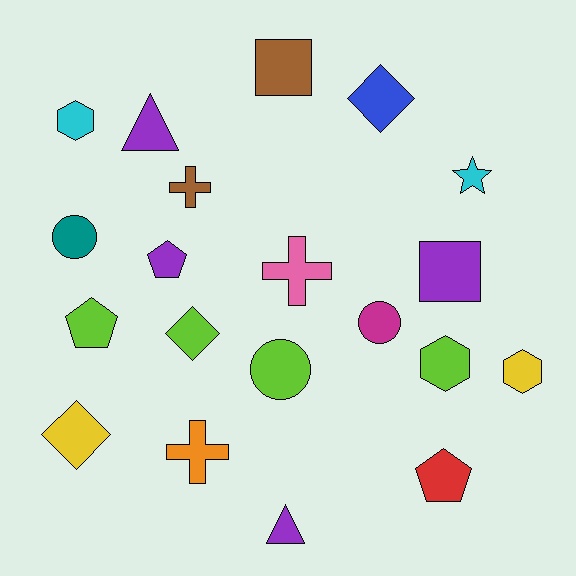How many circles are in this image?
There are 3 circles.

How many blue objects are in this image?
There is 1 blue object.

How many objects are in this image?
There are 20 objects.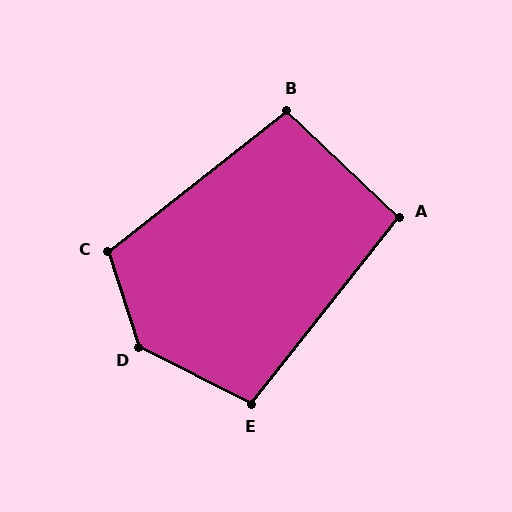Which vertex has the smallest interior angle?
A, at approximately 95 degrees.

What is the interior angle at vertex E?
Approximately 102 degrees (obtuse).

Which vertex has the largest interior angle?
D, at approximately 135 degrees.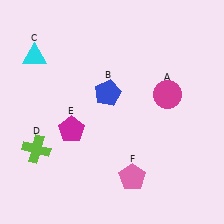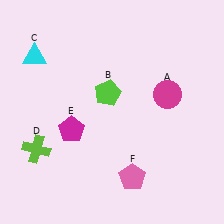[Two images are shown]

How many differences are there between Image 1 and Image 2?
There is 1 difference between the two images.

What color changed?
The pentagon (B) changed from blue in Image 1 to lime in Image 2.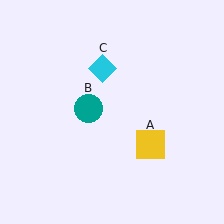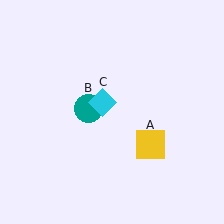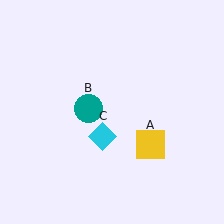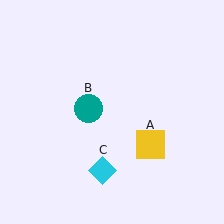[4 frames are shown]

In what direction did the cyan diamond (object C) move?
The cyan diamond (object C) moved down.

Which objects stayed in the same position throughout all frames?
Yellow square (object A) and teal circle (object B) remained stationary.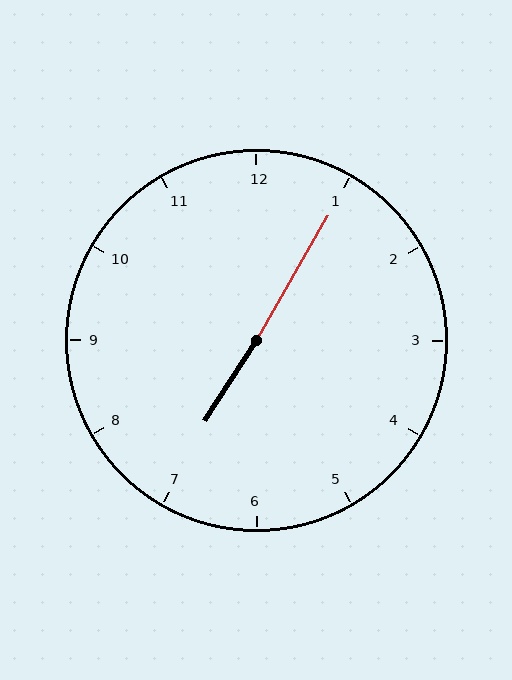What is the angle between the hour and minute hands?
Approximately 178 degrees.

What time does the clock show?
7:05.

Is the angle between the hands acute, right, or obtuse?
It is obtuse.